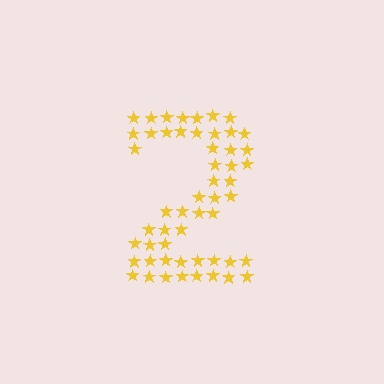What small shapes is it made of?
It is made of small stars.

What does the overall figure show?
The overall figure shows the digit 2.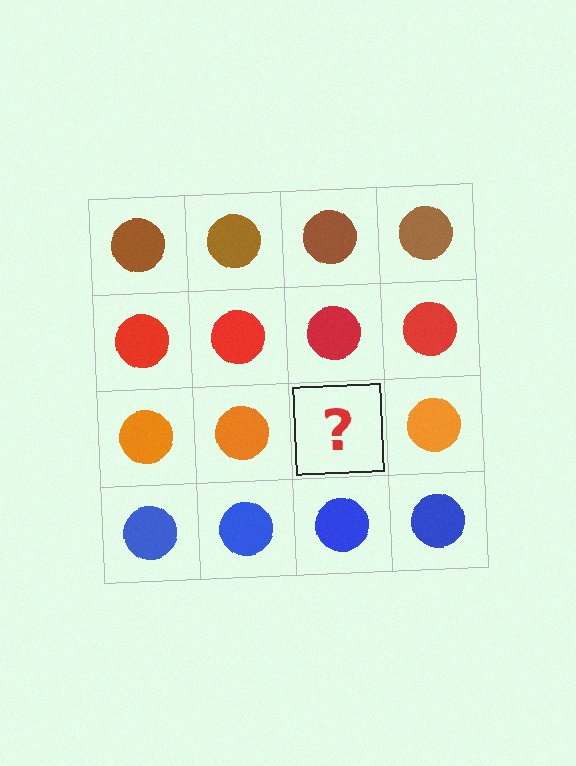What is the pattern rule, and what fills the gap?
The rule is that each row has a consistent color. The gap should be filled with an orange circle.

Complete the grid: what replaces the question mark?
The question mark should be replaced with an orange circle.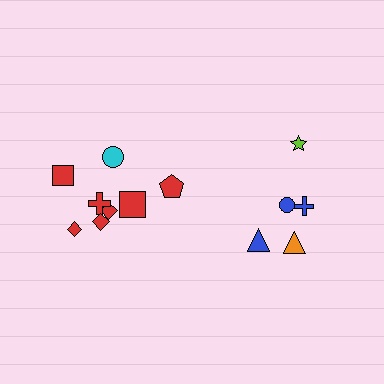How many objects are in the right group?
There are 5 objects.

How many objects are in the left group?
There are 8 objects.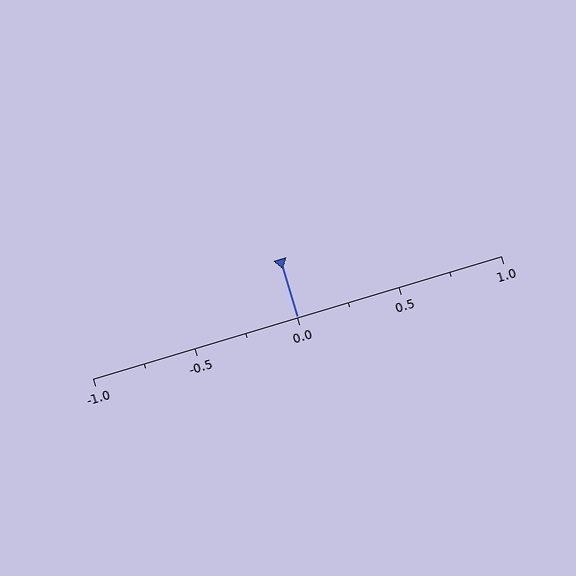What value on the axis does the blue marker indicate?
The marker indicates approximately 0.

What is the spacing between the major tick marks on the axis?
The major ticks are spaced 0.5 apart.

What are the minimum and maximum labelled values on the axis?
The axis runs from -1.0 to 1.0.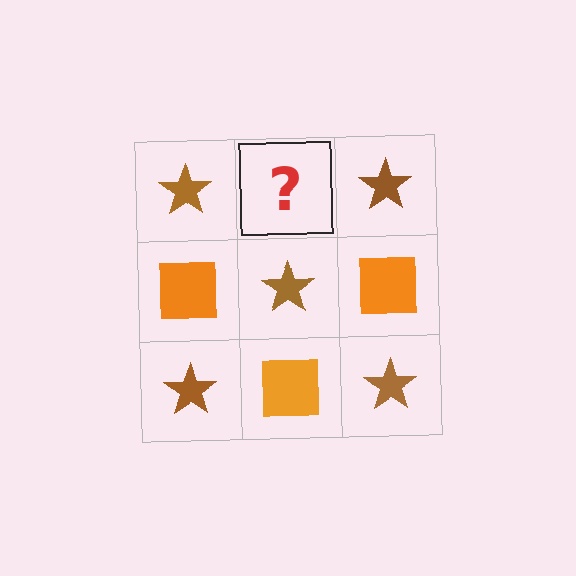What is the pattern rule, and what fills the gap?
The rule is that it alternates brown star and orange square in a checkerboard pattern. The gap should be filled with an orange square.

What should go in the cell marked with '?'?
The missing cell should contain an orange square.